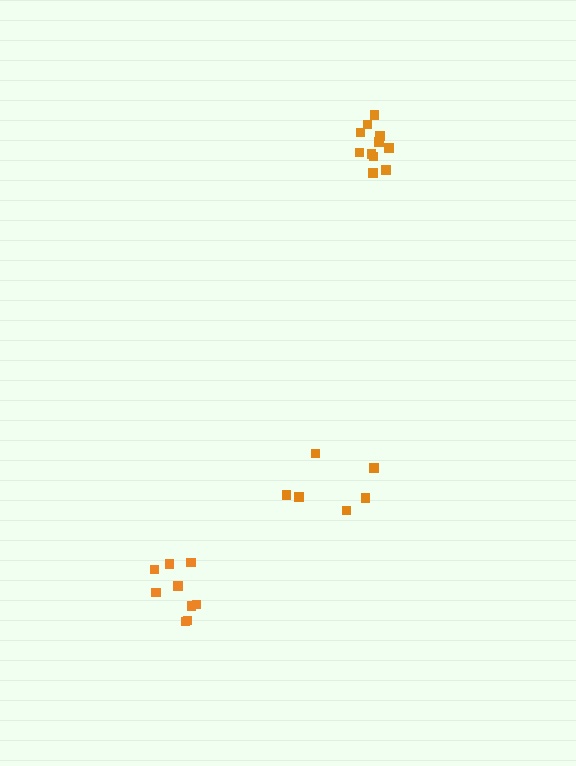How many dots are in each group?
Group 1: 6 dots, Group 2: 11 dots, Group 3: 9 dots (26 total).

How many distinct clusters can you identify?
There are 3 distinct clusters.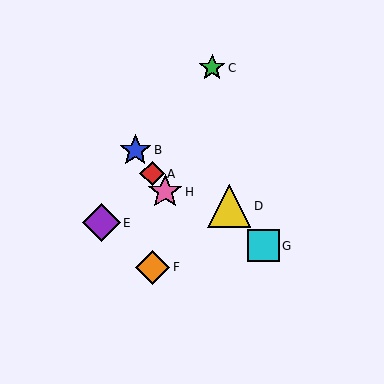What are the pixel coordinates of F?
Object F is at (153, 267).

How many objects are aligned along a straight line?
3 objects (A, B, H) are aligned along a straight line.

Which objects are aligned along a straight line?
Objects A, B, H are aligned along a straight line.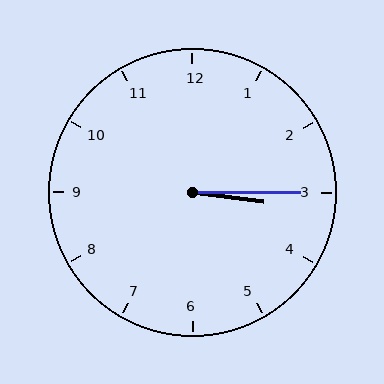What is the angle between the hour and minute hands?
Approximately 8 degrees.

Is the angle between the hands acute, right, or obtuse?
It is acute.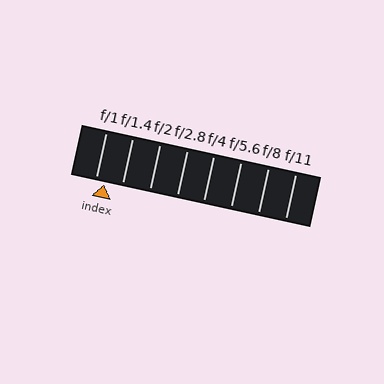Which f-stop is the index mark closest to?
The index mark is closest to f/1.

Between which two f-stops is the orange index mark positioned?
The index mark is between f/1 and f/1.4.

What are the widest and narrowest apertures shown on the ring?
The widest aperture shown is f/1 and the narrowest is f/11.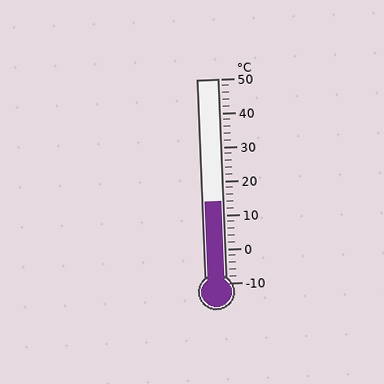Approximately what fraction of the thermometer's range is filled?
The thermometer is filled to approximately 40% of its range.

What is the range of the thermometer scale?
The thermometer scale ranges from -10°C to 50°C.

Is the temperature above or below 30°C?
The temperature is below 30°C.